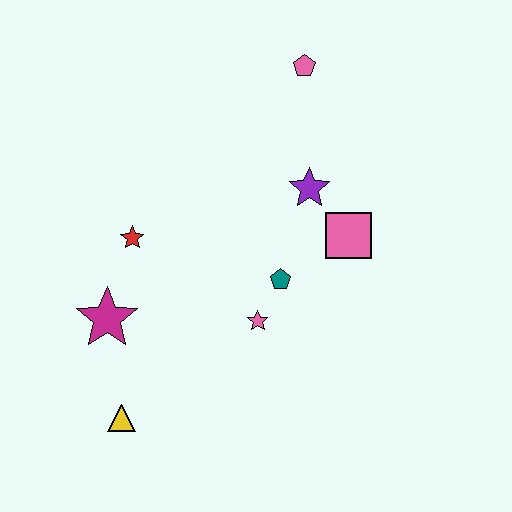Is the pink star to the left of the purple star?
Yes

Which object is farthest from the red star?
The pink pentagon is farthest from the red star.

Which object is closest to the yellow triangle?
The magenta star is closest to the yellow triangle.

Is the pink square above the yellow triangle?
Yes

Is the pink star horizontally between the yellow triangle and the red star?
No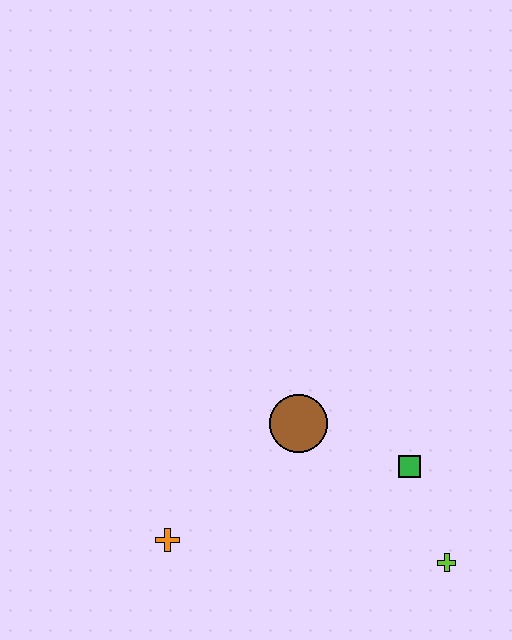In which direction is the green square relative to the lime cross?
The green square is above the lime cross.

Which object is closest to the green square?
The lime cross is closest to the green square.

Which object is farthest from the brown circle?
The lime cross is farthest from the brown circle.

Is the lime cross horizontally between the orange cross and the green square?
No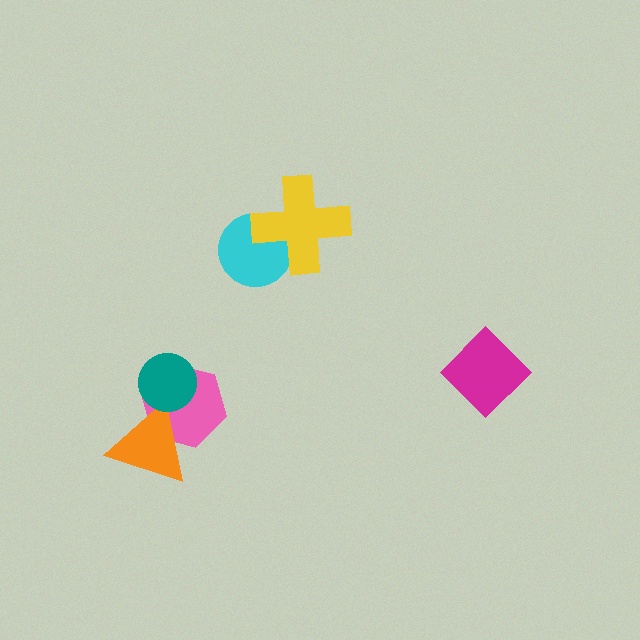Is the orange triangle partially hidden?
Yes, it is partially covered by another shape.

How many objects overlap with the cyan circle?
1 object overlaps with the cyan circle.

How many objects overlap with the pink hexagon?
2 objects overlap with the pink hexagon.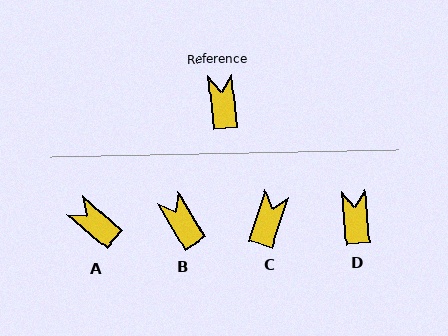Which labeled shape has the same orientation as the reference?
D.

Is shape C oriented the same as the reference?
No, it is off by about 24 degrees.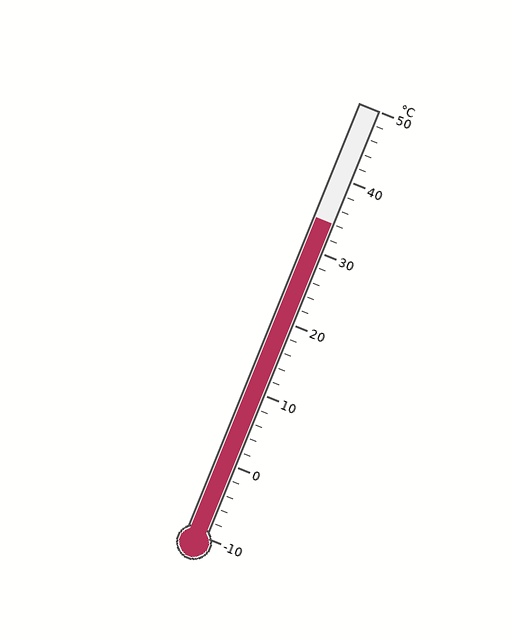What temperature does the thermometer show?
The thermometer shows approximately 34°C.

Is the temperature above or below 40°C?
The temperature is below 40°C.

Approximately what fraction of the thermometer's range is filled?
The thermometer is filled to approximately 75% of its range.